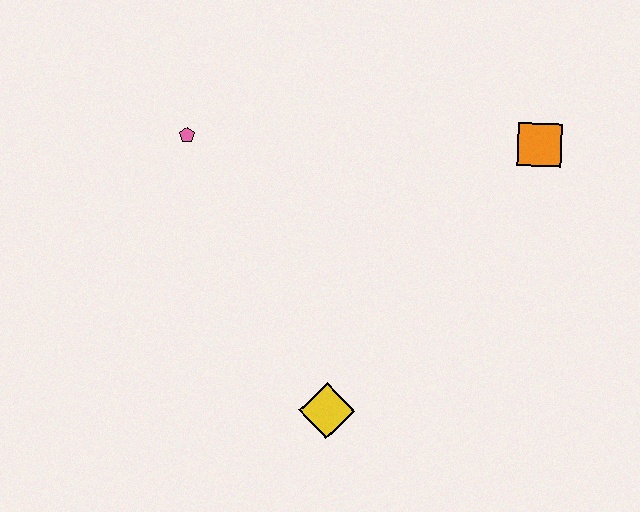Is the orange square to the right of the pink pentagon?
Yes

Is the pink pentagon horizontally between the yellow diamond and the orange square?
No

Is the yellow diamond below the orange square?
Yes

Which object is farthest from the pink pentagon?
The orange square is farthest from the pink pentagon.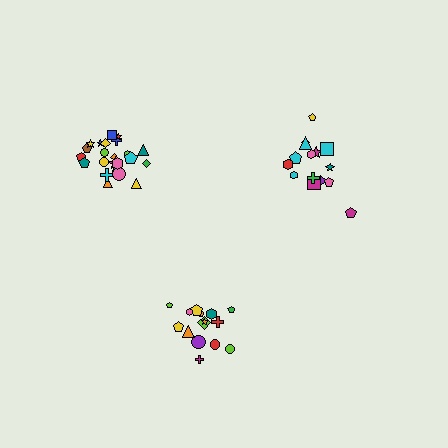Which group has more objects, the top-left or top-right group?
The top-left group.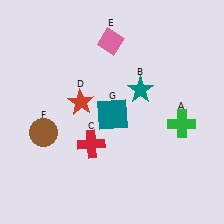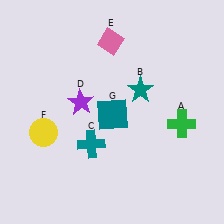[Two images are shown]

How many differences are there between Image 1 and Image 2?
There are 3 differences between the two images.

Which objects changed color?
C changed from red to teal. D changed from red to purple. F changed from brown to yellow.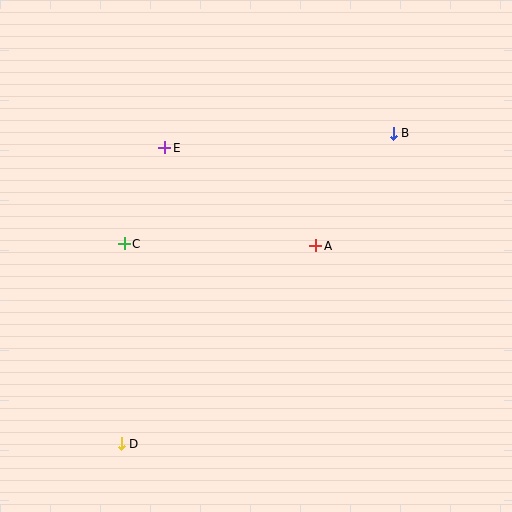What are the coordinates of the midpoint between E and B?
The midpoint between E and B is at (279, 141).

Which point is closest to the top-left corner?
Point E is closest to the top-left corner.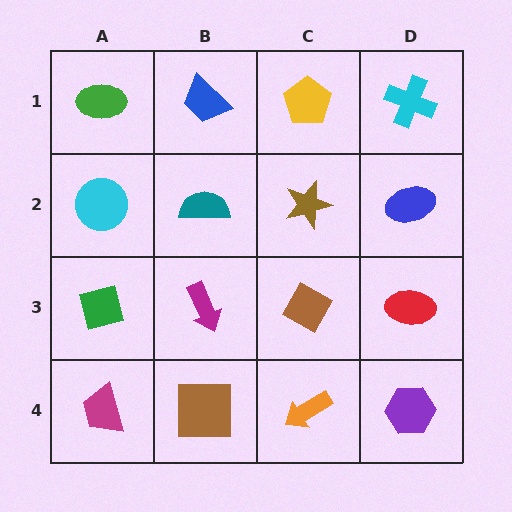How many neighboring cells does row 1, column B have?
3.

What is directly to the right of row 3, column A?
A magenta arrow.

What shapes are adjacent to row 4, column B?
A magenta arrow (row 3, column B), a magenta trapezoid (row 4, column A), an orange arrow (row 4, column C).